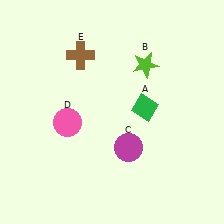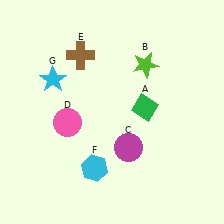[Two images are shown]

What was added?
A cyan hexagon (F), a cyan star (G) were added in Image 2.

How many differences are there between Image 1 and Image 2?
There are 2 differences between the two images.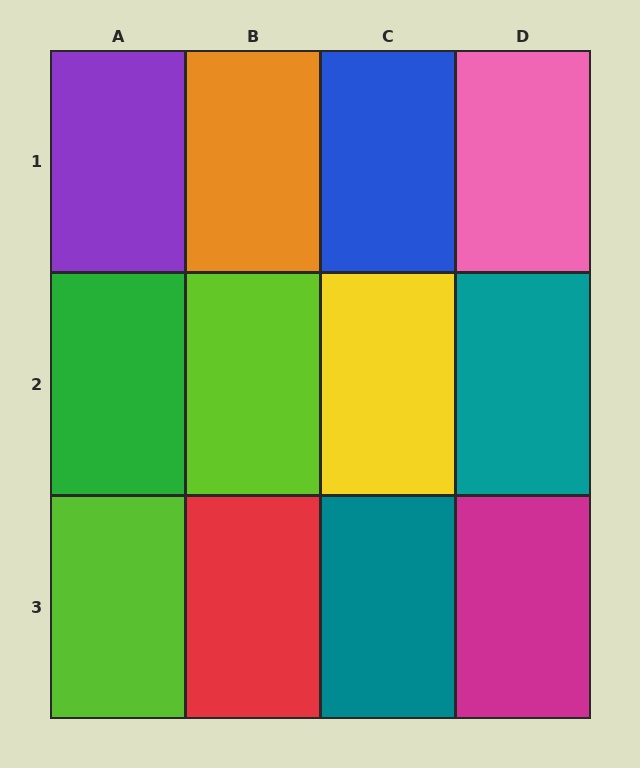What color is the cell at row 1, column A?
Purple.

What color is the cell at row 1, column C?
Blue.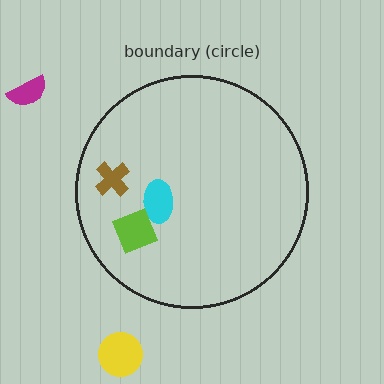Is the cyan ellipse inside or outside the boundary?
Inside.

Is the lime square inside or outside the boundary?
Inside.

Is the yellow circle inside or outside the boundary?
Outside.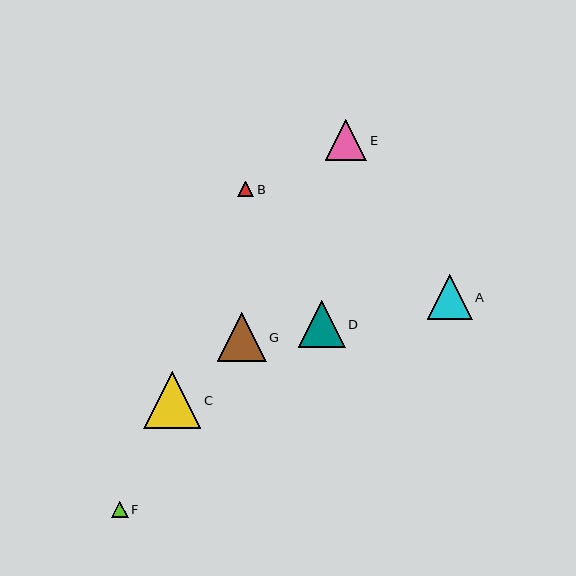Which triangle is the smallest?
Triangle B is the smallest with a size of approximately 16 pixels.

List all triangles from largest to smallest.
From largest to smallest: C, G, D, A, E, F, B.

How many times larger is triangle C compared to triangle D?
Triangle C is approximately 1.2 times the size of triangle D.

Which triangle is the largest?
Triangle C is the largest with a size of approximately 57 pixels.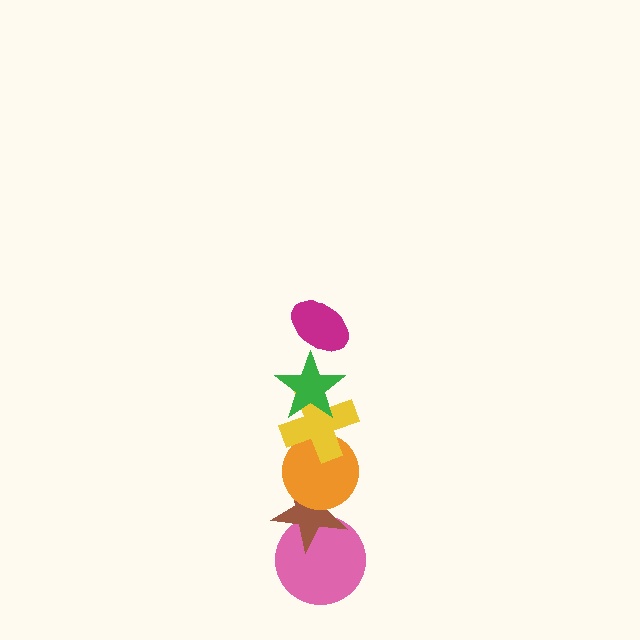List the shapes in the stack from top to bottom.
From top to bottom: the magenta ellipse, the green star, the yellow cross, the orange circle, the brown star, the pink circle.